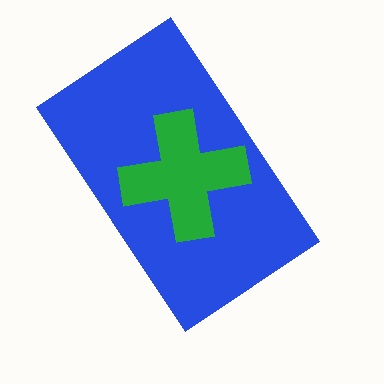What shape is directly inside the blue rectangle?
The green cross.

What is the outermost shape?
The blue rectangle.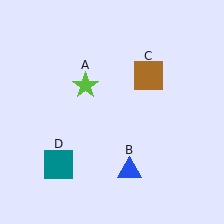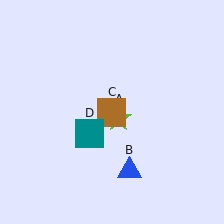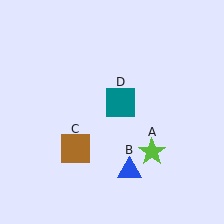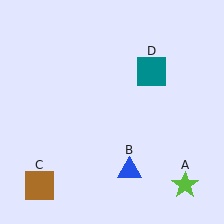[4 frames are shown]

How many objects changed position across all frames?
3 objects changed position: lime star (object A), brown square (object C), teal square (object D).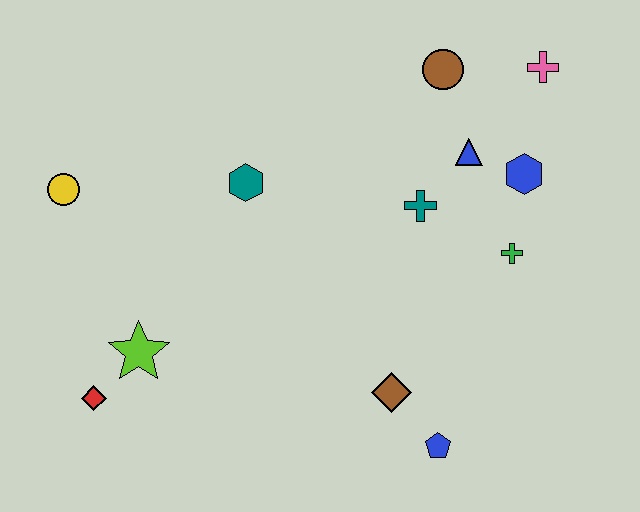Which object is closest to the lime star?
The red diamond is closest to the lime star.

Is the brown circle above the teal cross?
Yes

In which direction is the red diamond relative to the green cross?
The red diamond is to the left of the green cross.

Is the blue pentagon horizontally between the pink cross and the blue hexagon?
No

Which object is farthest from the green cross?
The yellow circle is farthest from the green cross.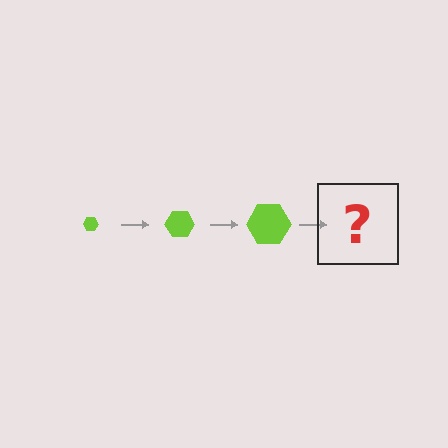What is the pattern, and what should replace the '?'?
The pattern is that the hexagon gets progressively larger each step. The '?' should be a lime hexagon, larger than the previous one.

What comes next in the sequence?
The next element should be a lime hexagon, larger than the previous one.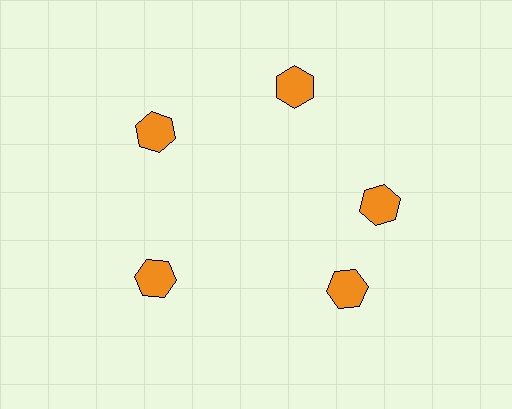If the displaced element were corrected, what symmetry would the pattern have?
It would have 5-fold rotational symmetry — the pattern would map onto itself every 72 degrees.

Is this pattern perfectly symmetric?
No. The 5 orange hexagons are arranged in a ring, but one element near the 5 o'clock position is rotated out of alignment along the ring, breaking the 5-fold rotational symmetry.